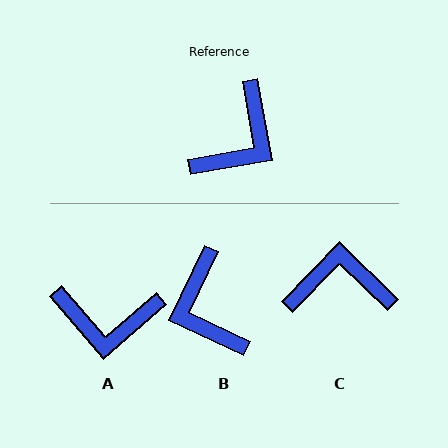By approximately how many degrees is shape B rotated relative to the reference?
Approximately 125 degrees clockwise.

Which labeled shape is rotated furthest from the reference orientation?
C, about 126 degrees away.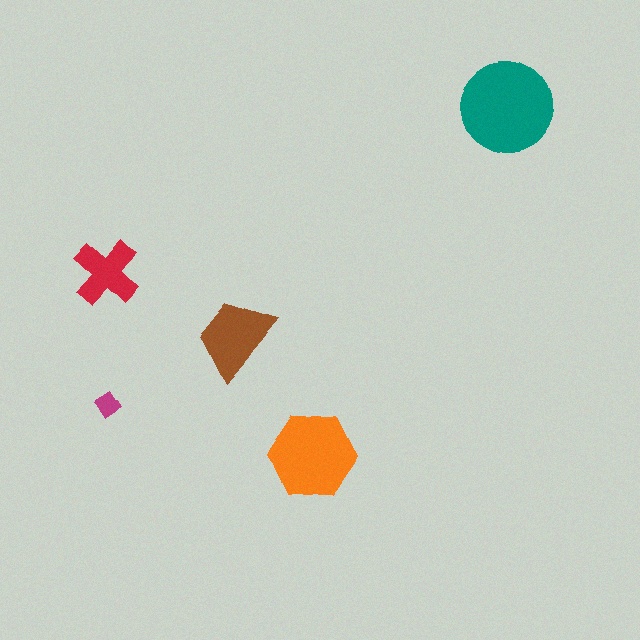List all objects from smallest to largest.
The magenta diamond, the red cross, the brown trapezoid, the orange hexagon, the teal circle.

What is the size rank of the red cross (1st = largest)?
4th.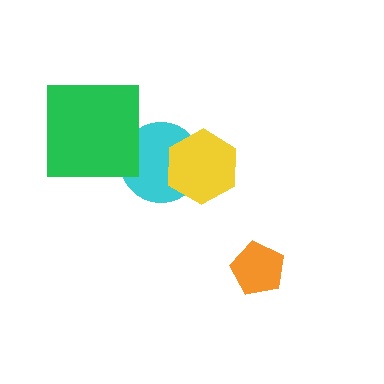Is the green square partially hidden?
No, no other shape covers it.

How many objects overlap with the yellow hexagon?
1 object overlaps with the yellow hexagon.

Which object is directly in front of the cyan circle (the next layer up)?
The yellow hexagon is directly in front of the cyan circle.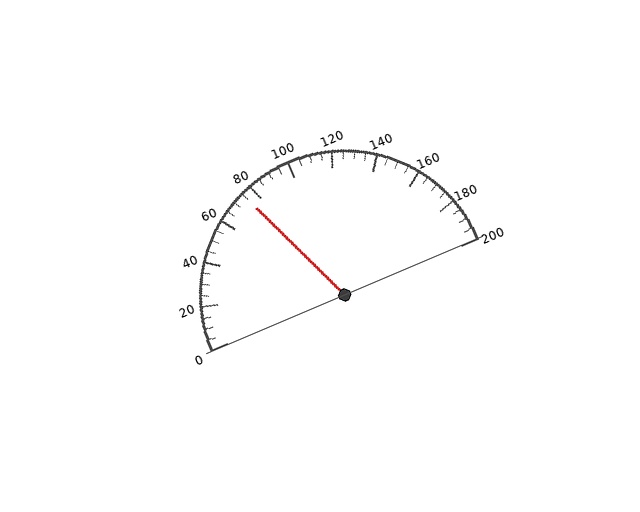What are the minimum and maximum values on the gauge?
The gauge ranges from 0 to 200.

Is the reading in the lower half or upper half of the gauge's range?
The reading is in the lower half of the range (0 to 200).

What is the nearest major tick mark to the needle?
The nearest major tick mark is 80.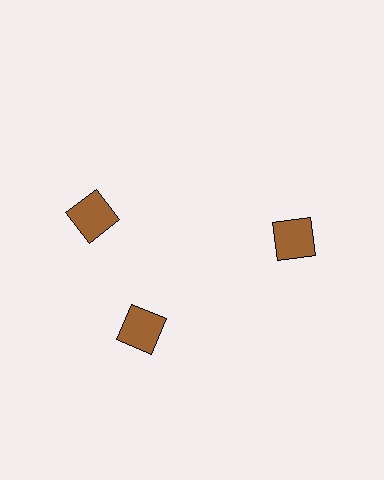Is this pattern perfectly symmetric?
No. The 3 brown squares are arranged in a ring, but one element near the 11 o'clock position is rotated out of alignment along the ring, breaking the 3-fold rotational symmetry.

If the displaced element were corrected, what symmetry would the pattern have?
It would have 3-fold rotational symmetry — the pattern would map onto itself every 120 degrees.